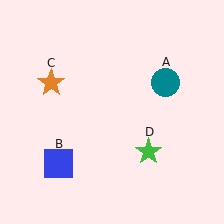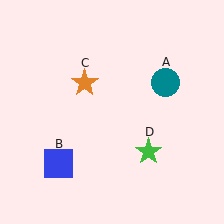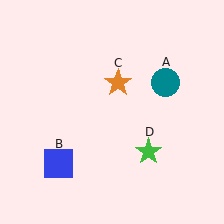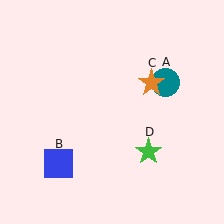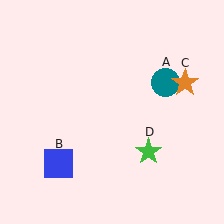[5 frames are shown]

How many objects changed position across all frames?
1 object changed position: orange star (object C).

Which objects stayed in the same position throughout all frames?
Teal circle (object A) and blue square (object B) and green star (object D) remained stationary.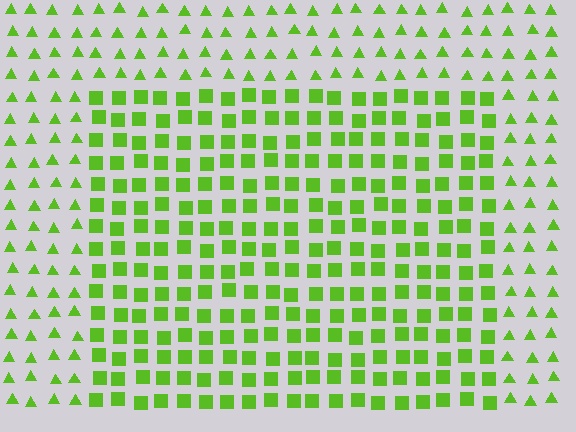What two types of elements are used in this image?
The image uses squares inside the rectangle region and triangles outside it.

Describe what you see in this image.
The image is filled with small lime elements arranged in a uniform grid. A rectangle-shaped region contains squares, while the surrounding area contains triangles. The boundary is defined purely by the change in element shape.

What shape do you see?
I see a rectangle.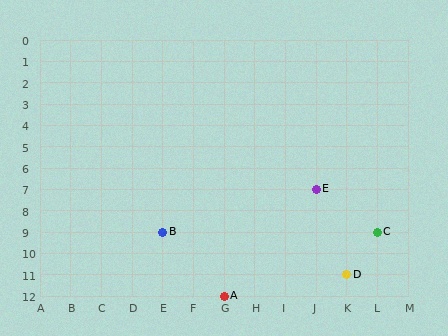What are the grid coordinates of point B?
Point B is at grid coordinates (E, 9).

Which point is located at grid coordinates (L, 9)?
Point C is at (L, 9).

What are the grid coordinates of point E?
Point E is at grid coordinates (J, 7).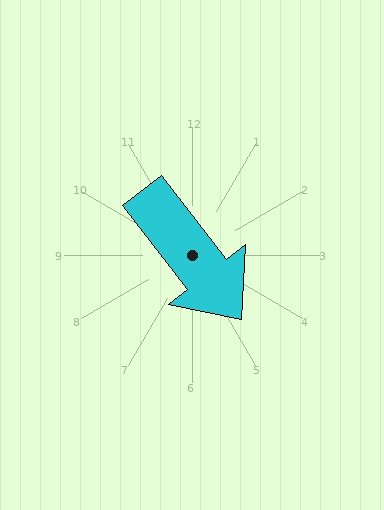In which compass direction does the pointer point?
Southeast.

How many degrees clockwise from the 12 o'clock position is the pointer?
Approximately 142 degrees.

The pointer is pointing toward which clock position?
Roughly 5 o'clock.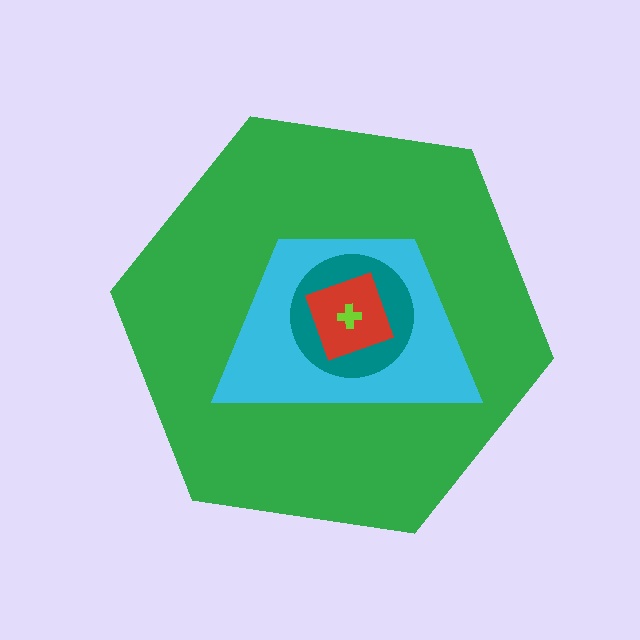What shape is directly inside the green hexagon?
The cyan trapezoid.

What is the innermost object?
The lime cross.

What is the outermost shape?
The green hexagon.